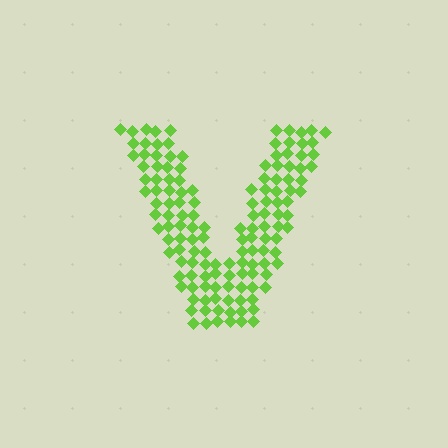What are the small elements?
The small elements are diamonds.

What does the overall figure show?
The overall figure shows the letter V.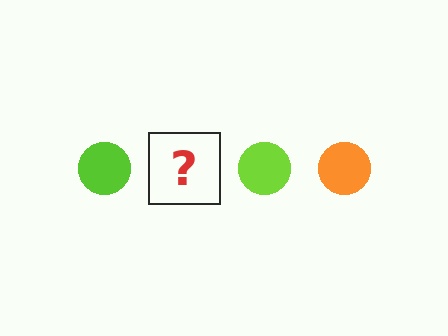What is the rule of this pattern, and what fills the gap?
The rule is that the pattern cycles through lime, orange circles. The gap should be filled with an orange circle.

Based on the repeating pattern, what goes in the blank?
The blank should be an orange circle.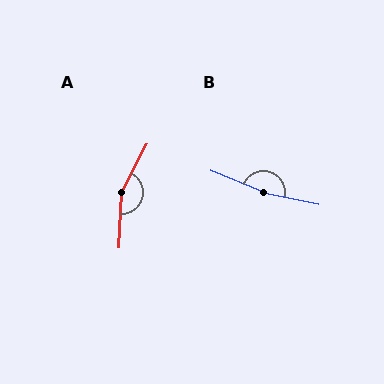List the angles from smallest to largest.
A (155°), B (170°).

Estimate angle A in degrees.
Approximately 155 degrees.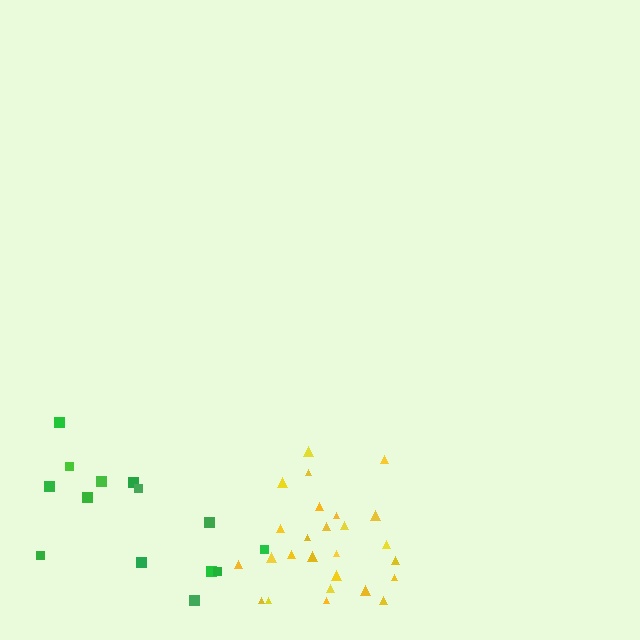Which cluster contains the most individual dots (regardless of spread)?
Yellow (26).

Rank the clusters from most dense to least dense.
yellow, green.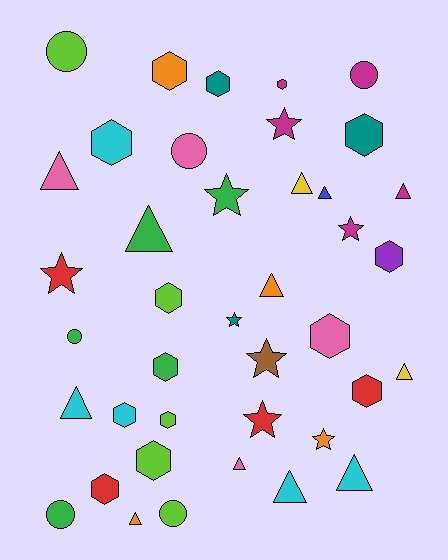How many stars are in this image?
There are 8 stars.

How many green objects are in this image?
There are 5 green objects.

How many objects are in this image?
There are 40 objects.